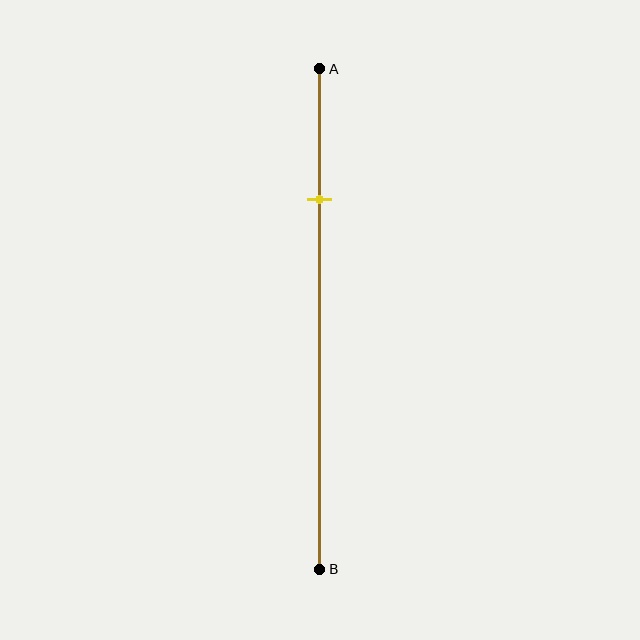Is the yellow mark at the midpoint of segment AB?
No, the mark is at about 25% from A, not at the 50% midpoint.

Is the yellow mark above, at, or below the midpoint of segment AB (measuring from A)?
The yellow mark is above the midpoint of segment AB.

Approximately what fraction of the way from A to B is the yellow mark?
The yellow mark is approximately 25% of the way from A to B.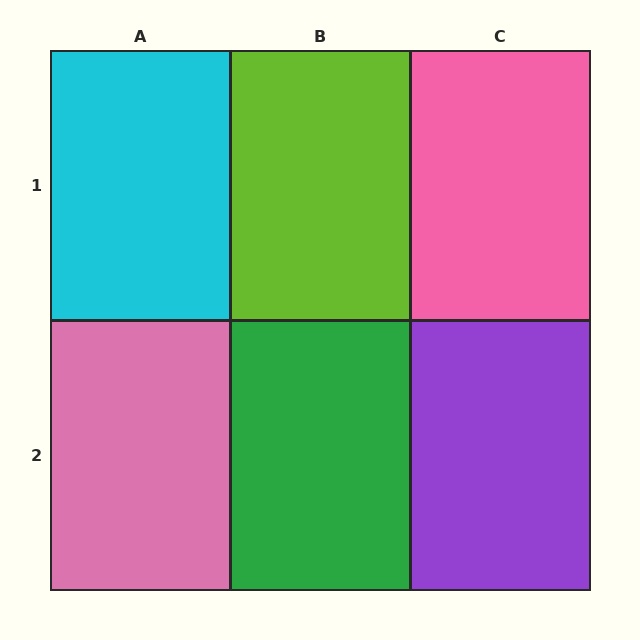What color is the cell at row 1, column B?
Lime.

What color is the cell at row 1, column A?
Cyan.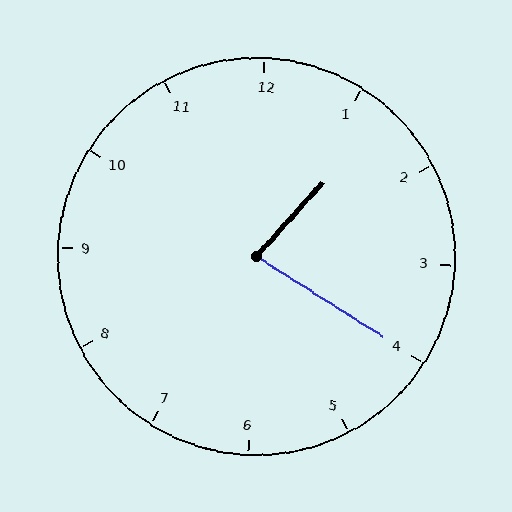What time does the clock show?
1:20.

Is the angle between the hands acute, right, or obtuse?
It is acute.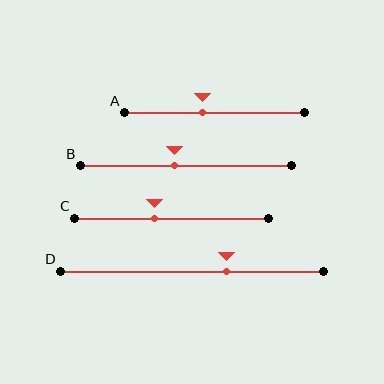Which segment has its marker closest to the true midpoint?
Segment B has its marker closest to the true midpoint.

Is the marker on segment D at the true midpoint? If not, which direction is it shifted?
No, the marker on segment D is shifted to the right by about 13% of the segment length.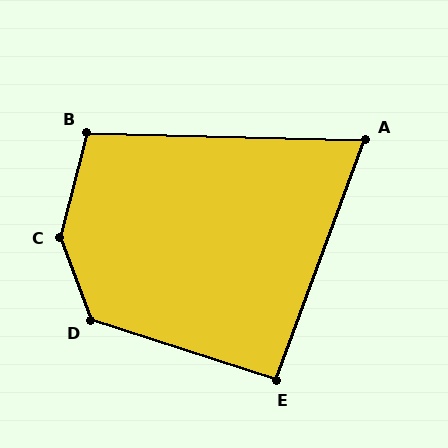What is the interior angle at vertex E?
Approximately 93 degrees (approximately right).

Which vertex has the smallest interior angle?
A, at approximately 71 degrees.